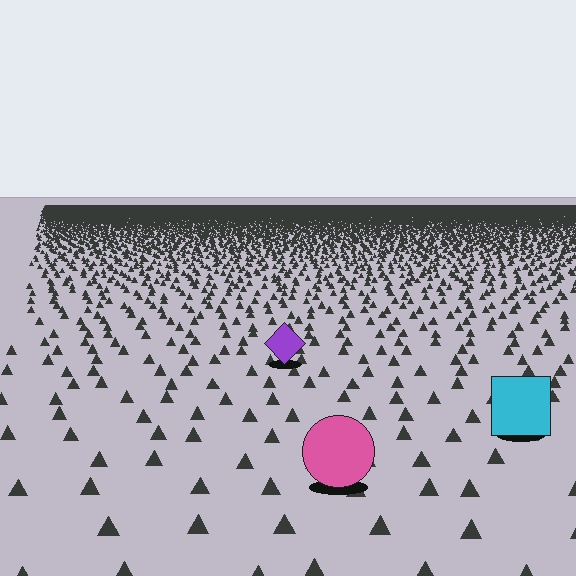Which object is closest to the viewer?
The pink circle is closest. The texture marks near it are larger and more spread out.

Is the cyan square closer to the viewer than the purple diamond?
Yes. The cyan square is closer — you can tell from the texture gradient: the ground texture is coarser near it.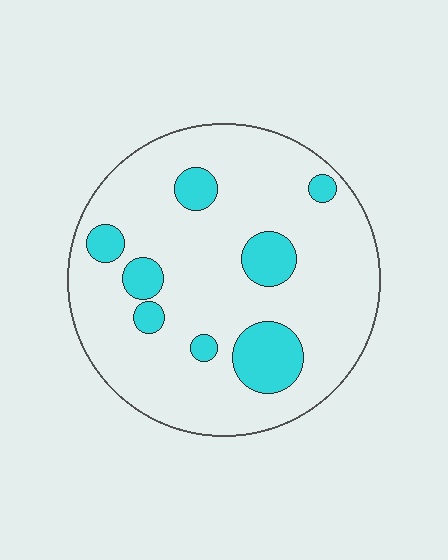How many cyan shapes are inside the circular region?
8.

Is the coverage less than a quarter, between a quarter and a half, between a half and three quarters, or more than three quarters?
Less than a quarter.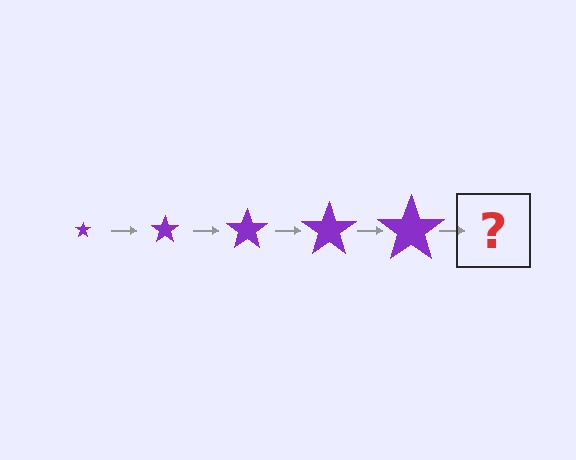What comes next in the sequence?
The next element should be a purple star, larger than the previous one.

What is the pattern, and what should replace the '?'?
The pattern is that the star gets progressively larger each step. The '?' should be a purple star, larger than the previous one.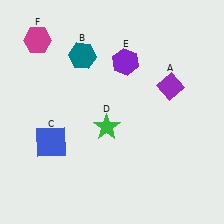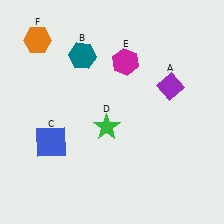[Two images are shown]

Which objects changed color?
E changed from purple to magenta. F changed from magenta to orange.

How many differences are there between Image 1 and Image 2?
There are 2 differences between the two images.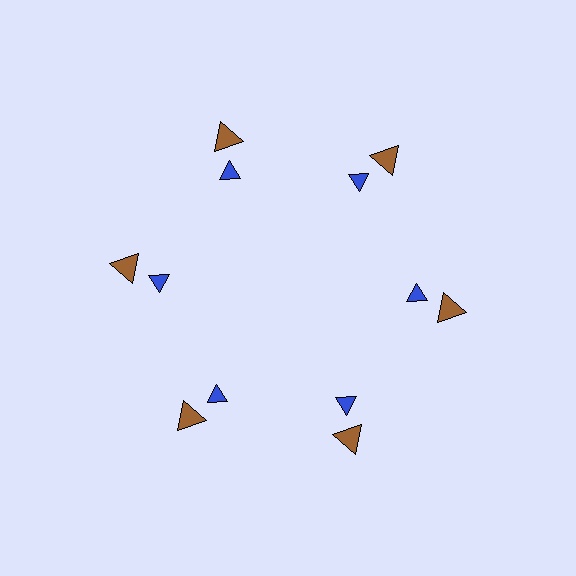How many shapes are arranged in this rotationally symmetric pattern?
There are 12 shapes, arranged in 6 groups of 2.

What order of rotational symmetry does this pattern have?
This pattern has 6-fold rotational symmetry.